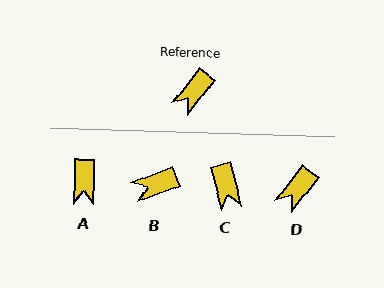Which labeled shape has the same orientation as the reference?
D.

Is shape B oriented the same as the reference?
No, it is off by about 32 degrees.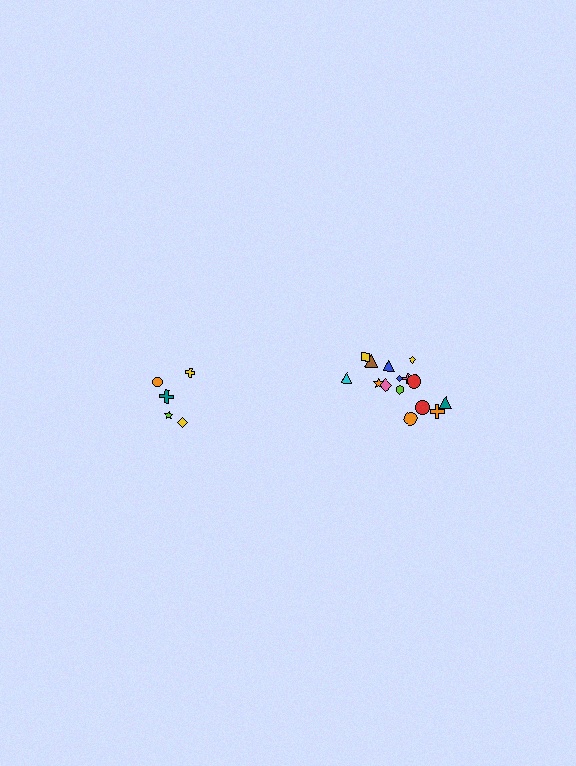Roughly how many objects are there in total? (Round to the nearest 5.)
Roughly 20 objects in total.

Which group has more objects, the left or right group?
The right group.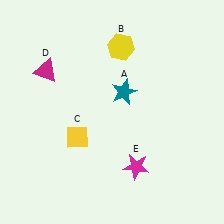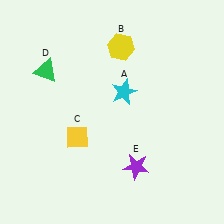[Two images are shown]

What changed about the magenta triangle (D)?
In Image 1, D is magenta. In Image 2, it changed to green.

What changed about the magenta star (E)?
In Image 1, E is magenta. In Image 2, it changed to purple.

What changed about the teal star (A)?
In Image 1, A is teal. In Image 2, it changed to cyan.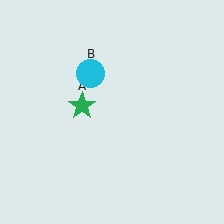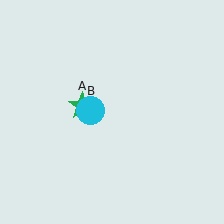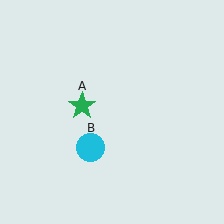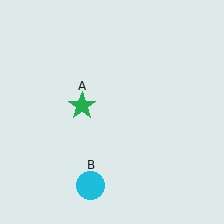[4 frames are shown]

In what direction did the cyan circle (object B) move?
The cyan circle (object B) moved down.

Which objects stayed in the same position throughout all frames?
Green star (object A) remained stationary.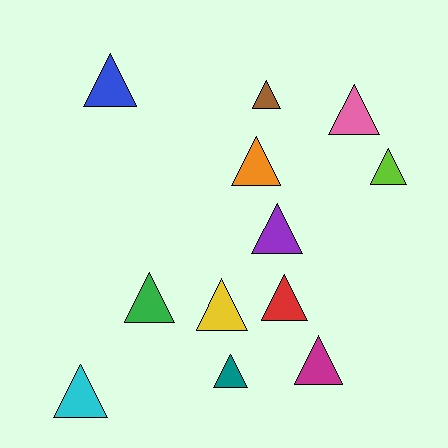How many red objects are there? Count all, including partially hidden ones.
There is 1 red object.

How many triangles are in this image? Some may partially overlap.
There are 12 triangles.